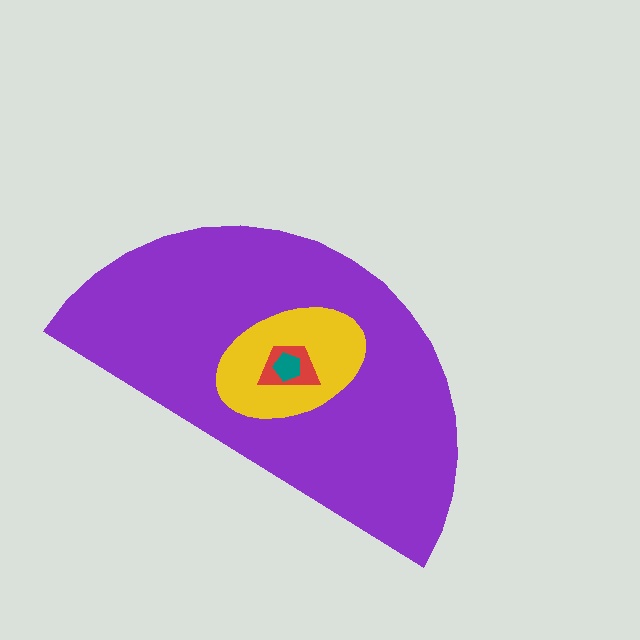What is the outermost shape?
The purple semicircle.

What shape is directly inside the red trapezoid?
The teal pentagon.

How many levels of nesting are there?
4.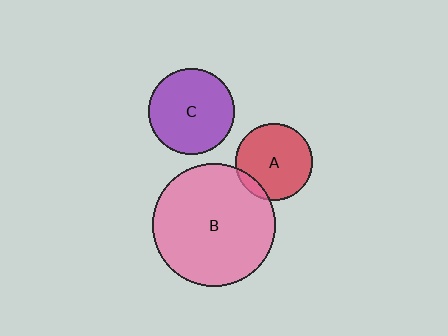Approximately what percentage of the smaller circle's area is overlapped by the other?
Approximately 10%.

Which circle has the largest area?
Circle B (pink).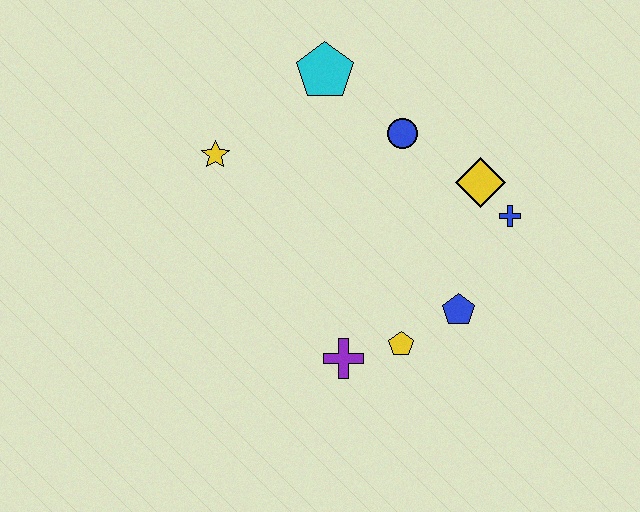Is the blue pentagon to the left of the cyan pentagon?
No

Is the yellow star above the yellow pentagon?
Yes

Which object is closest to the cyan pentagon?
The blue circle is closest to the cyan pentagon.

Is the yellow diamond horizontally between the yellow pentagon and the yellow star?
No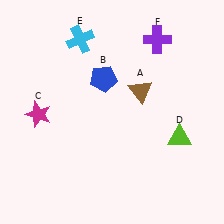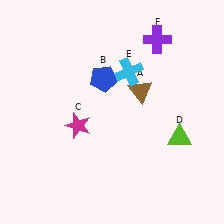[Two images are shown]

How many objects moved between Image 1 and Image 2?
2 objects moved between the two images.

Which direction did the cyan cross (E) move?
The cyan cross (E) moved right.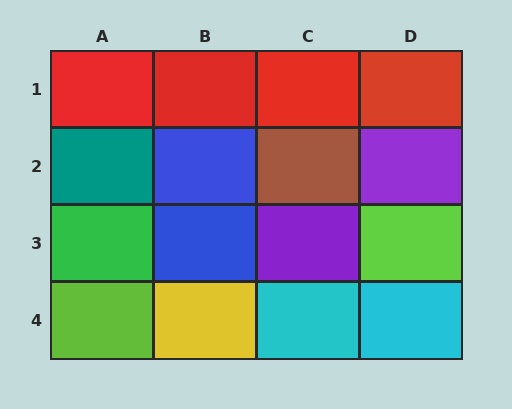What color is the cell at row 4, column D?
Cyan.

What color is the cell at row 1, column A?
Red.